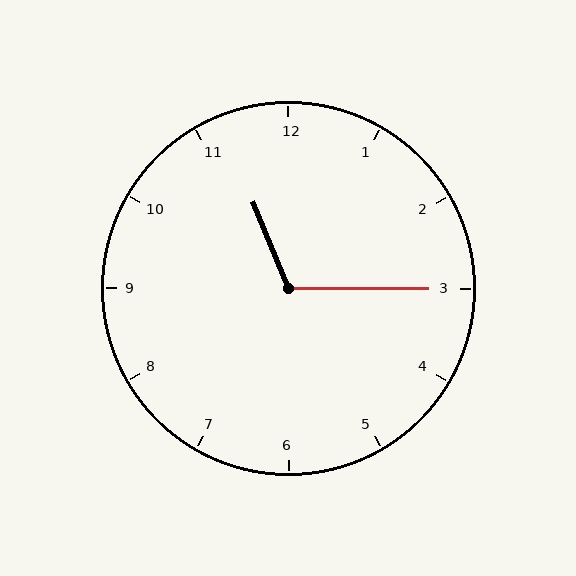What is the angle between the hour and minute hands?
Approximately 112 degrees.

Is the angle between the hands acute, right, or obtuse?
It is obtuse.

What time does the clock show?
11:15.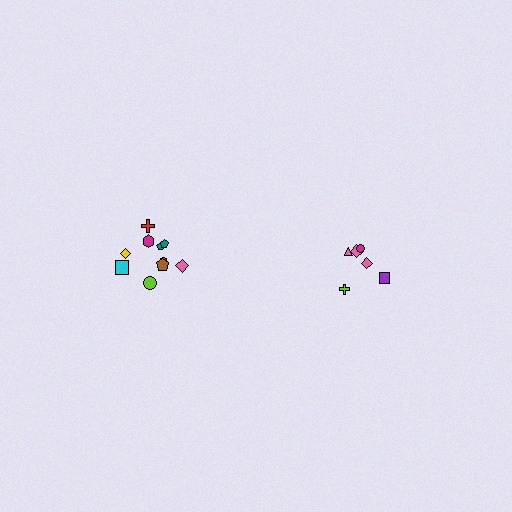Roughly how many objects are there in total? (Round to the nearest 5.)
Roughly 15 objects in total.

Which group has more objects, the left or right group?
The left group.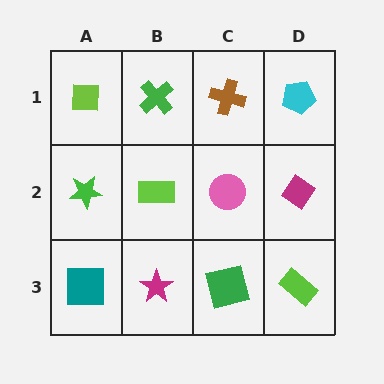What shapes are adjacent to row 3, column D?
A magenta diamond (row 2, column D), a green square (row 3, column C).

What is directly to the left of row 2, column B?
A green star.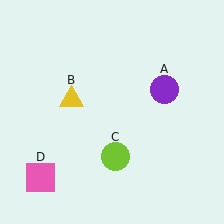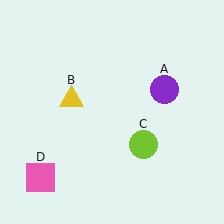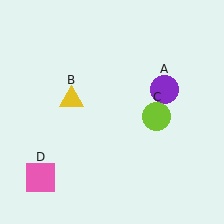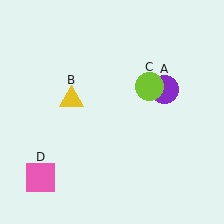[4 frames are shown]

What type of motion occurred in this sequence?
The lime circle (object C) rotated counterclockwise around the center of the scene.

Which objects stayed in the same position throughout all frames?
Purple circle (object A) and yellow triangle (object B) and pink square (object D) remained stationary.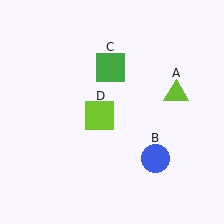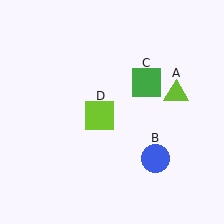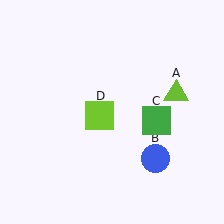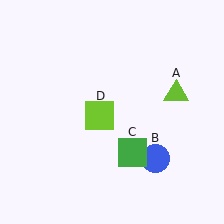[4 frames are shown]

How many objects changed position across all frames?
1 object changed position: green square (object C).